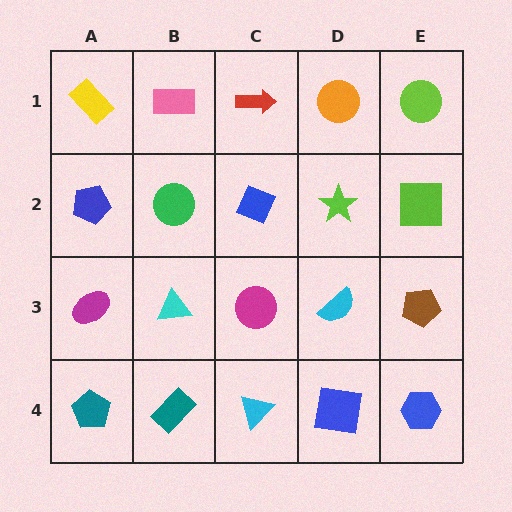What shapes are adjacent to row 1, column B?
A green circle (row 2, column B), a yellow rectangle (row 1, column A), a red arrow (row 1, column C).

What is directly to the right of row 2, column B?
A blue diamond.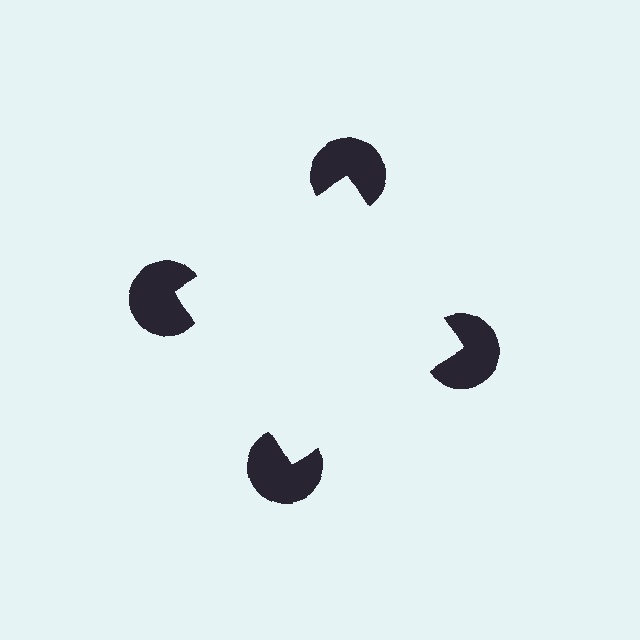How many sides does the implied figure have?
4 sides.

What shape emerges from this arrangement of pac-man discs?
An illusory square — its edges are inferred from the aligned wedge cuts in the pac-man discs, not physically drawn.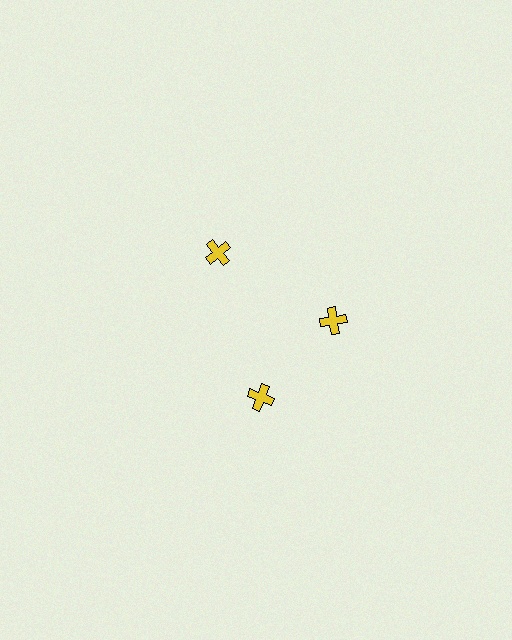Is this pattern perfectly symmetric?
No. The 3 yellow crosses are arranged in a ring, but one element near the 7 o'clock position is rotated out of alignment along the ring, breaking the 3-fold rotational symmetry.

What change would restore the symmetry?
The symmetry would be restored by rotating it back into even spacing with its neighbors so that all 3 crosses sit at equal angles and equal distance from the center.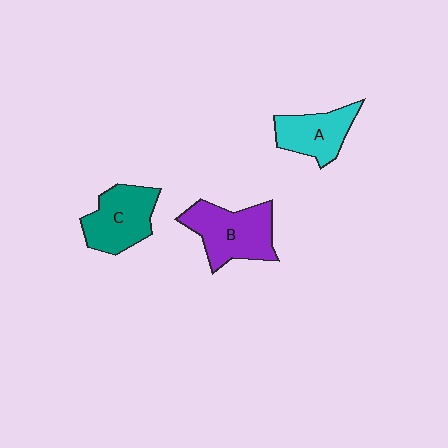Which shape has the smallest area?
Shape A (cyan).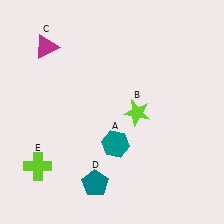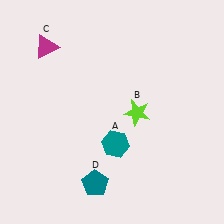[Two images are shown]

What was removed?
The lime cross (E) was removed in Image 2.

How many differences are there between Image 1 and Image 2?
There is 1 difference between the two images.